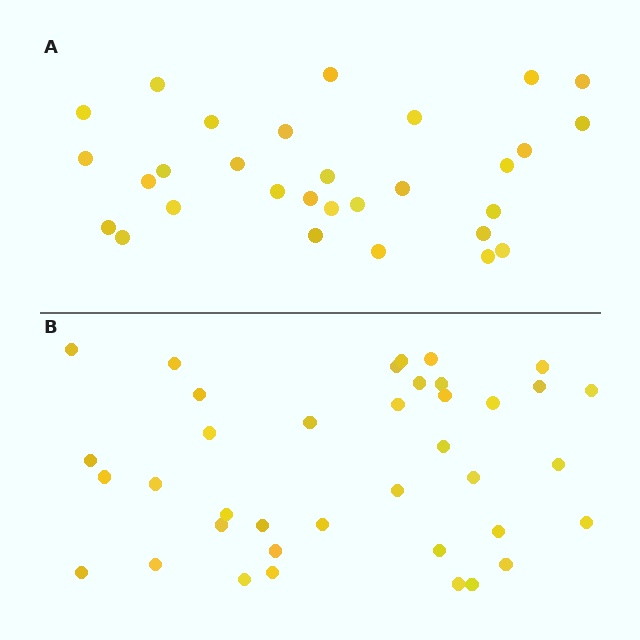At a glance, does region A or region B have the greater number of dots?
Region B (the bottom region) has more dots.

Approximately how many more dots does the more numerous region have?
Region B has roughly 8 or so more dots than region A.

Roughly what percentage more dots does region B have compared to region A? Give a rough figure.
About 25% more.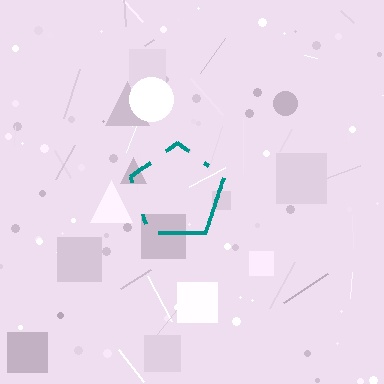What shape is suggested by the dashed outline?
The dashed outline suggests a pentagon.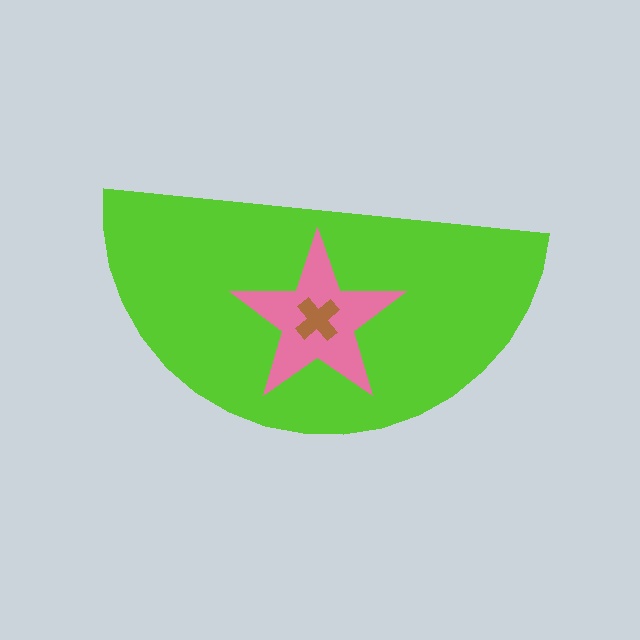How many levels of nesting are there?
3.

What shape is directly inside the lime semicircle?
The pink star.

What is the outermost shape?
The lime semicircle.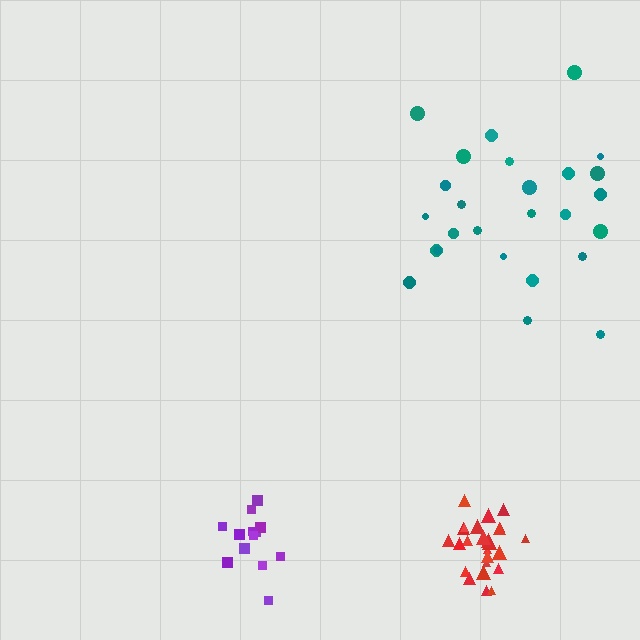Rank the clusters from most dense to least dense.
red, purple, teal.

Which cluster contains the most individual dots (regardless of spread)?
Red (28).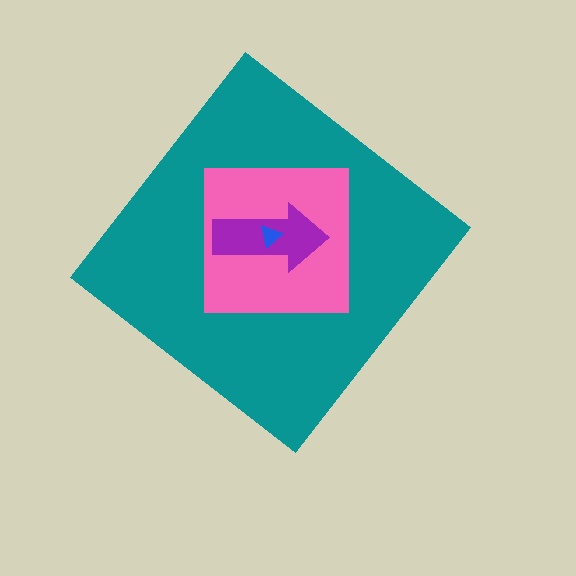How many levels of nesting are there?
4.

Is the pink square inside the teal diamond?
Yes.